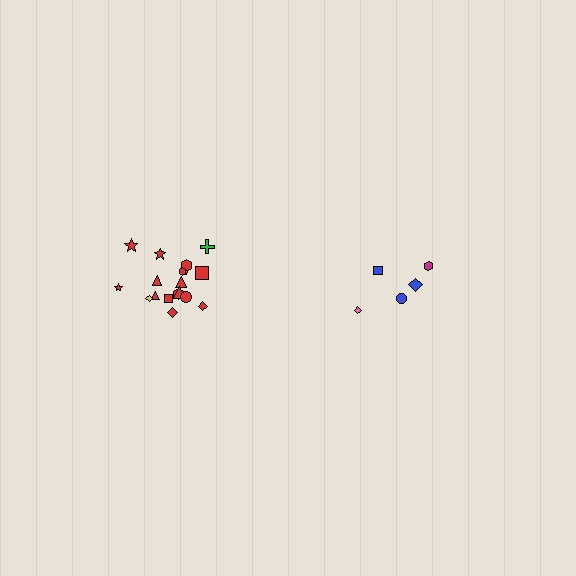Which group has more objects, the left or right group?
The left group.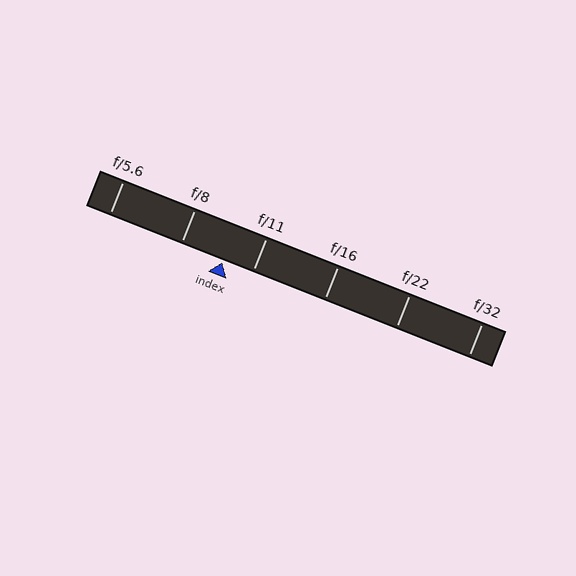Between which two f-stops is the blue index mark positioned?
The index mark is between f/8 and f/11.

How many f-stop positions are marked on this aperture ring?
There are 6 f-stop positions marked.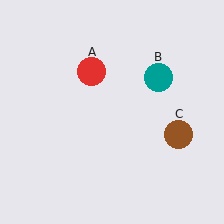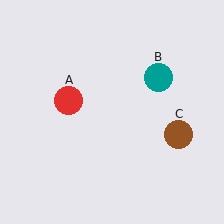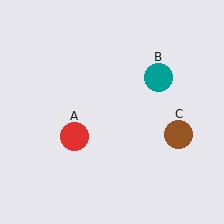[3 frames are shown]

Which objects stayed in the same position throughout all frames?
Teal circle (object B) and brown circle (object C) remained stationary.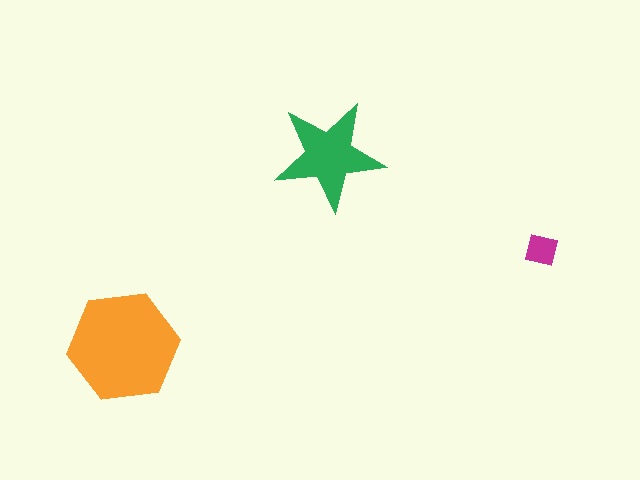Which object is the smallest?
The magenta square.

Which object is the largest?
The orange hexagon.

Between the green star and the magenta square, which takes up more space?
The green star.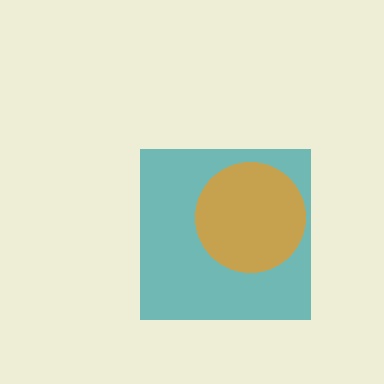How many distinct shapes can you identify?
There are 2 distinct shapes: a teal square, an orange circle.